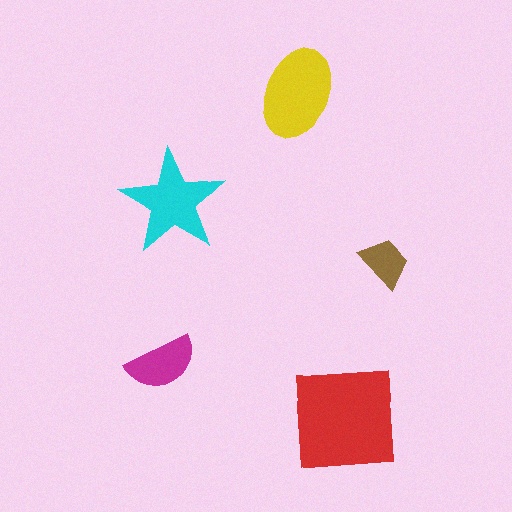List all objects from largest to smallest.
The red square, the yellow ellipse, the cyan star, the magenta semicircle, the brown trapezoid.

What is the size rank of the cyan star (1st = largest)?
3rd.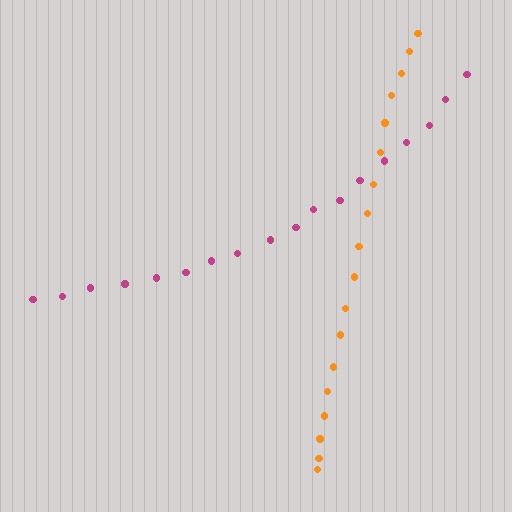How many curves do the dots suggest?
There are 2 distinct paths.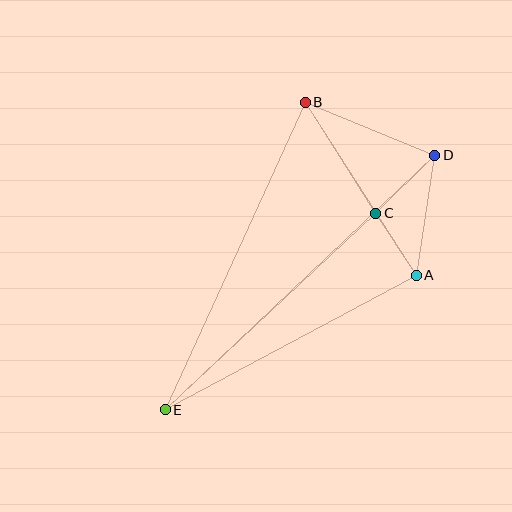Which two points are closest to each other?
Points A and C are closest to each other.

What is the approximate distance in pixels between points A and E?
The distance between A and E is approximately 285 pixels.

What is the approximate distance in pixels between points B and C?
The distance between B and C is approximately 131 pixels.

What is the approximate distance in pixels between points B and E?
The distance between B and E is approximately 338 pixels.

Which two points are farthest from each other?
Points D and E are farthest from each other.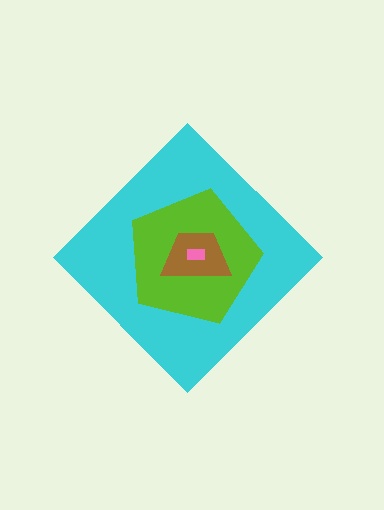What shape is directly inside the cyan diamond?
The lime pentagon.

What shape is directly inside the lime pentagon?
The brown trapezoid.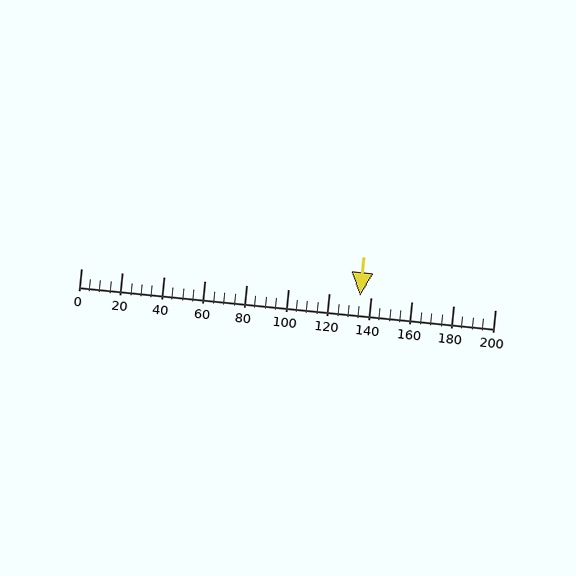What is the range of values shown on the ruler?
The ruler shows values from 0 to 200.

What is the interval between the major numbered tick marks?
The major tick marks are spaced 20 units apart.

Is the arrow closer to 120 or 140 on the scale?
The arrow is closer to 140.